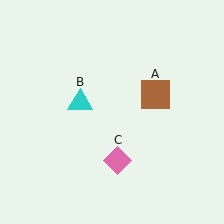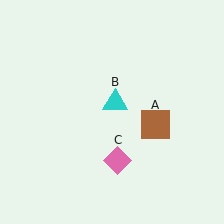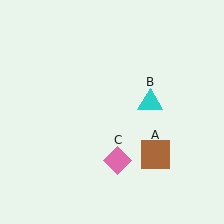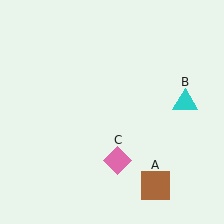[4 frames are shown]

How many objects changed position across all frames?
2 objects changed position: brown square (object A), cyan triangle (object B).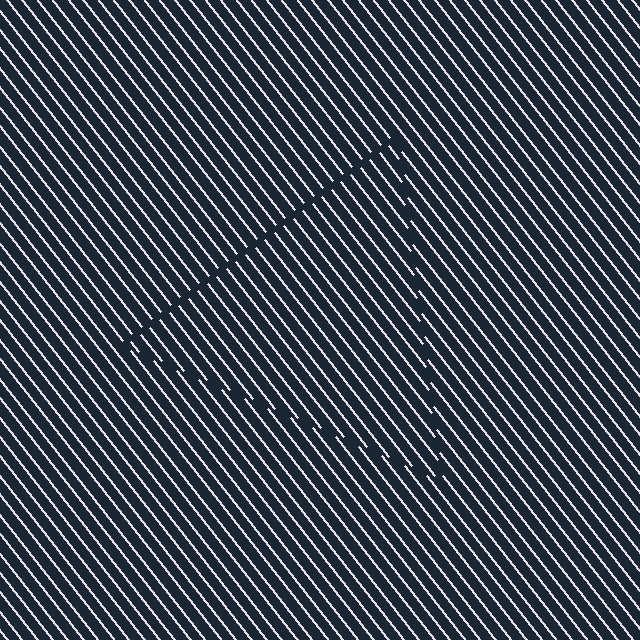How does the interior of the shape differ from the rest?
The interior of the shape contains the same grating, shifted by half a period — the contour is defined by the phase discontinuity where line-ends from the inner and outer gratings abut.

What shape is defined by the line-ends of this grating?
An illusory triangle. The interior of the shape contains the same grating, shifted by half a period — the contour is defined by the phase discontinuity where line-ends from the inner and outer gratings abut.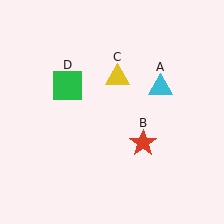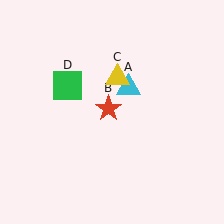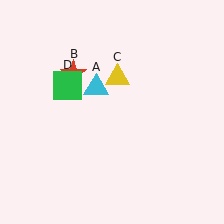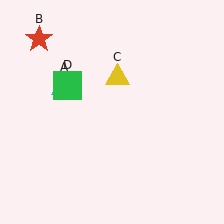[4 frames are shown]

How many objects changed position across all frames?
2 objects changed position: cyan triangle (object A), red star (object B).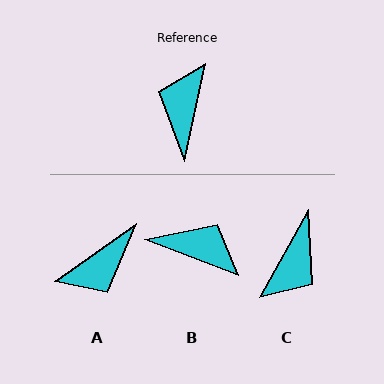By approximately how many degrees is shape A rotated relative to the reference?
Approximately 137 degrees counter-clockwise.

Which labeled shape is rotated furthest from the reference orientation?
C, about 163 degrees away.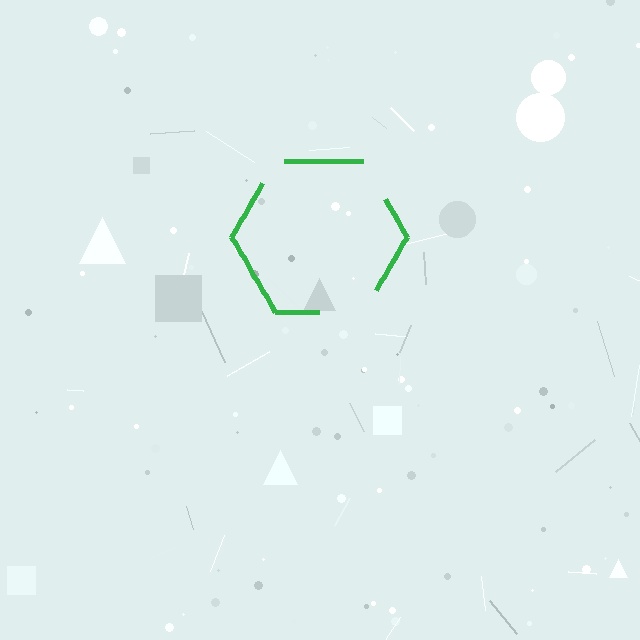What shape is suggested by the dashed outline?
The dashed outline suggests a hexagon.